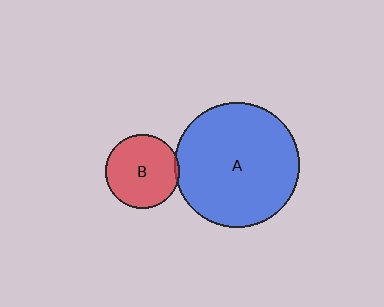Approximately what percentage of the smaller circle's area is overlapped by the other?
Approximately 5%.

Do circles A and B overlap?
Yes.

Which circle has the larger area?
Circle A (blue).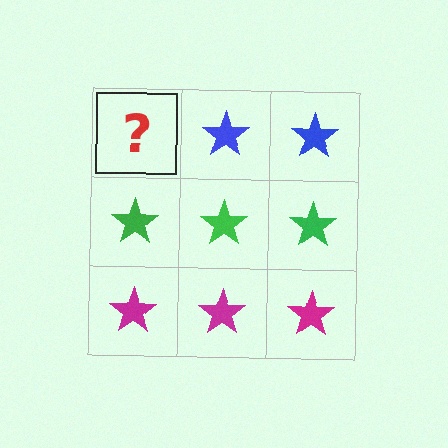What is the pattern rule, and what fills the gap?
The rule is that each row has a consistent color. The gap should be filled with a blue star.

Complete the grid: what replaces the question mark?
The question mark should be replaced with a blue star.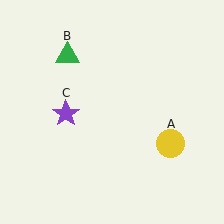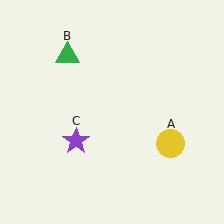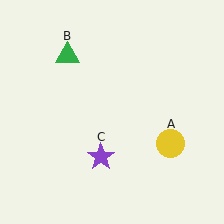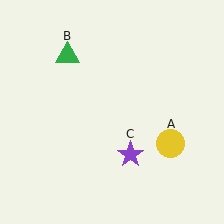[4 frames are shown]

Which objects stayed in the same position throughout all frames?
Yellow circle (object A) and green triangle (object B) remained stationary.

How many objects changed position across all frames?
1 object changed position: purple star (object C).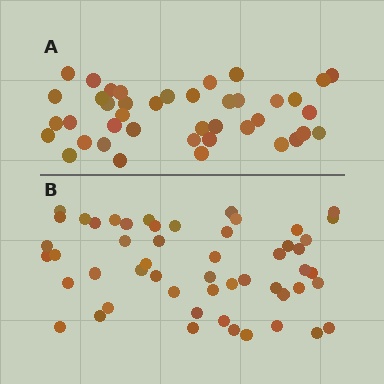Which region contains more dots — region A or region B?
Region B (the bottom region) has more dots.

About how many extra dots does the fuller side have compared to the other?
Region B has roughly 12 or so more dots than region A.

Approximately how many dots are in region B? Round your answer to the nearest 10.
About 50 dots. (The exact count is 52, which rounds to 50.)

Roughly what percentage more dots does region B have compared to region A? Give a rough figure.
About 25% more.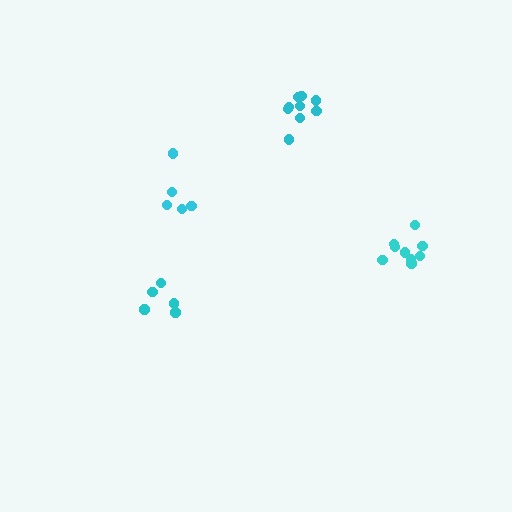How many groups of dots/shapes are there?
There are 4 groups.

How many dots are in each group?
Group 1: 5 dots, Group 2: 9 dots, Group 3: 9 dots, Group 4: 5 dots (28 total).